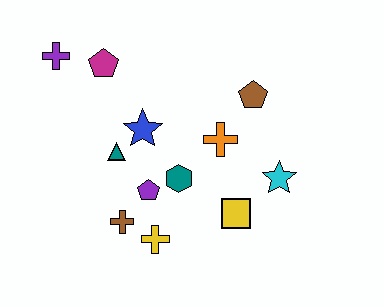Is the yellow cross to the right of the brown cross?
Yes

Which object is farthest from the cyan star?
The purple cross is farthest from the cyan star.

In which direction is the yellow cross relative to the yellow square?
The yellow cross is to the left of the yellow square.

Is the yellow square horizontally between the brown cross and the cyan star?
Yes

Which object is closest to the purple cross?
The magenta pentagon is closest to the purple cross.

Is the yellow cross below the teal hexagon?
Yes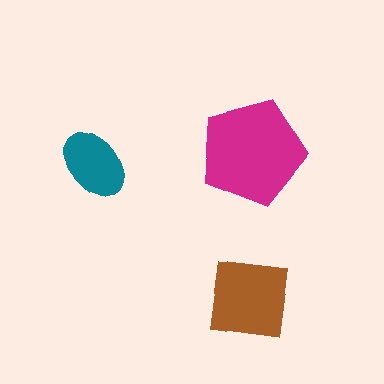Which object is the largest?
The magenta pentagon.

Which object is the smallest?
The teal ellipse.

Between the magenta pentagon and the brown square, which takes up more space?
The magenta pentagon.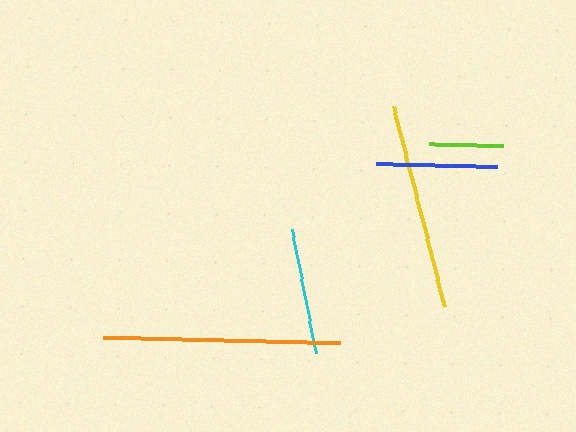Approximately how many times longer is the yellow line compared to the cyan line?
The yellow line is approximately 1.7 times the length of the cyan line.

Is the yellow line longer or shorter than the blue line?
The yellow line is longer than the blue line.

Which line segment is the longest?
The orange line is the longest at approximately 237 pixels.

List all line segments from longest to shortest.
From longest to shortest: orange, yellow, cyan, blue, lime.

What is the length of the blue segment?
The blue segment is approximately 121 pixels long.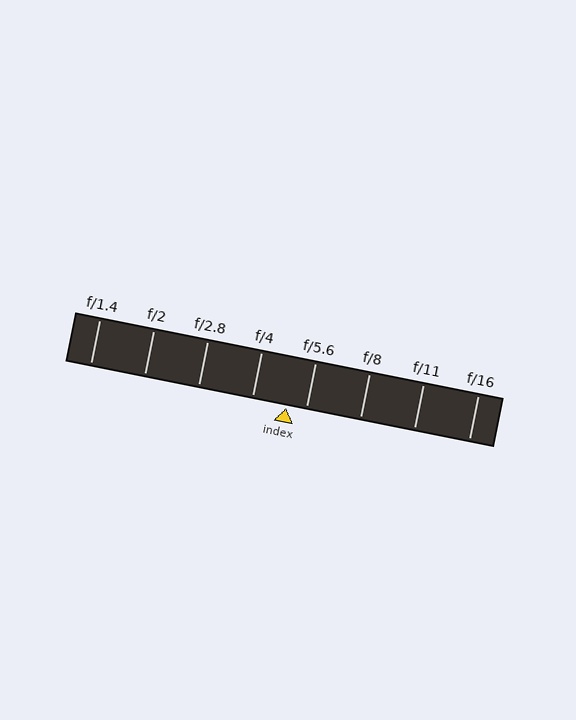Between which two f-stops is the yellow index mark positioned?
The index mark is between f/4 and f/5.6.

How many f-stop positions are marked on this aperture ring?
There are 8 f-stop positions marked.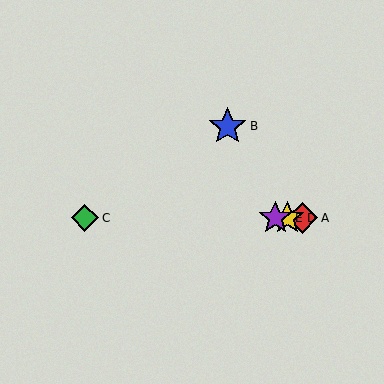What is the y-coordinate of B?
Object B is at y≈126.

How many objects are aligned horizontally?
4 objects (A, C, D, E) are aligned horizontally.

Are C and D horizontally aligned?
Yes, both are at y≈218.